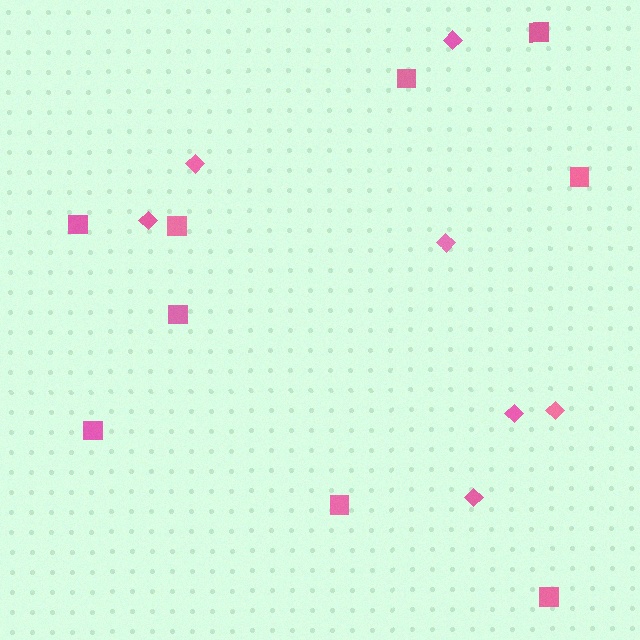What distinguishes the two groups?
There are 2 groups: one group of diamonds (7) and one group of squares (9).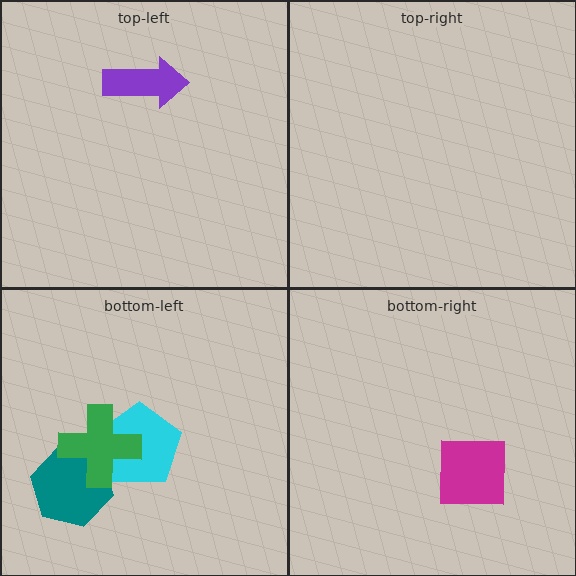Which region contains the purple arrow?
The top-left region.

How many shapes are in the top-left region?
1.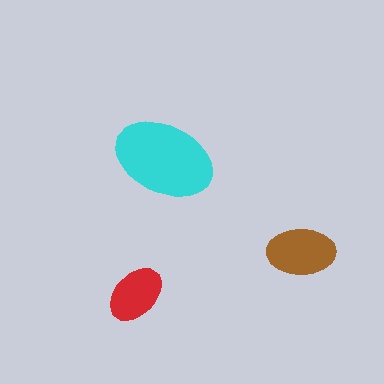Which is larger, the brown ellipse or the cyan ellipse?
The cyan one.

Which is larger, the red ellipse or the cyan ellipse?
The cyan one.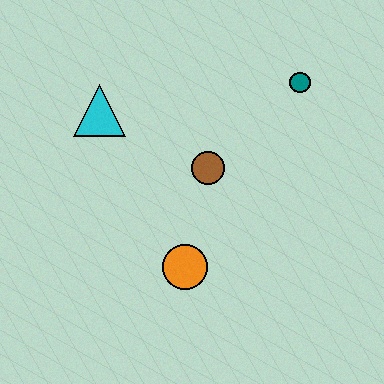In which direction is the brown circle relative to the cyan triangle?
The brown circle is to the right of the cyan triangle.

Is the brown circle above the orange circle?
Yes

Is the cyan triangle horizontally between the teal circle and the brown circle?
No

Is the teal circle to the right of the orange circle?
Yes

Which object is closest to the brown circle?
The orange circle is closest to the brown circle.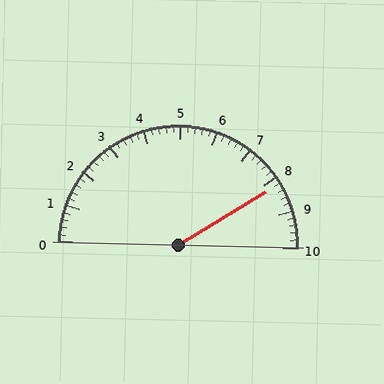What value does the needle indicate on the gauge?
The needle indicates approximately 8.2.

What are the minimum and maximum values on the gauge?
The gauge ranges from 0 to 10.